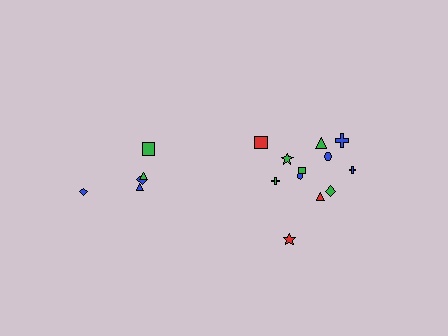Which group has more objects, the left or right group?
The right group.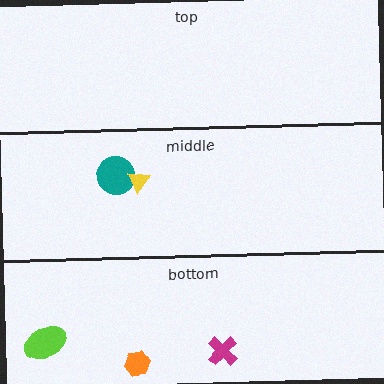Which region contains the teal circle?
The middle region.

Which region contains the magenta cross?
The bottom region.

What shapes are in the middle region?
The teal circle, the yellow triangle.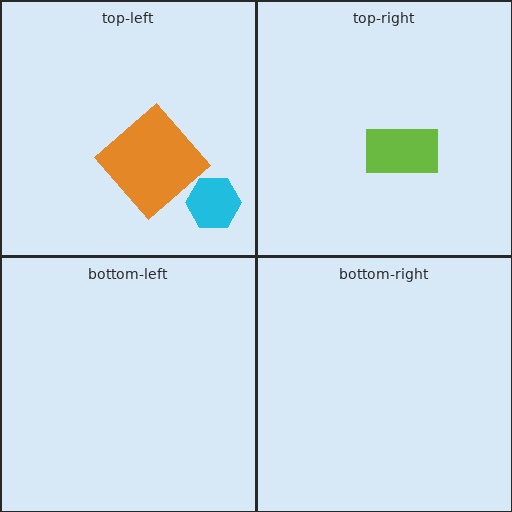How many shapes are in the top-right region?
1.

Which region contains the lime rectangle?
The top-right region.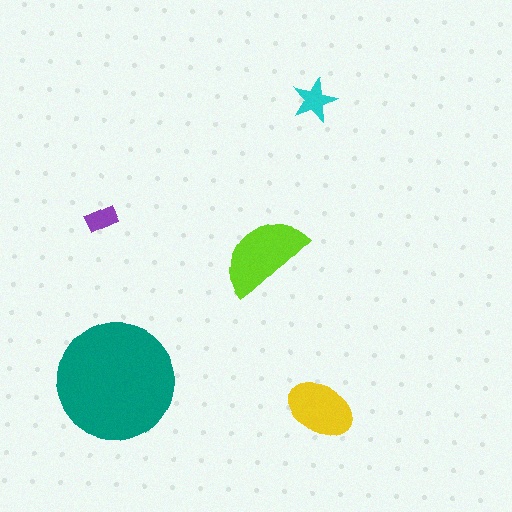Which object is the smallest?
The purple rectangle.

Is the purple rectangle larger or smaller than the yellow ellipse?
Smaller.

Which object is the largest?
The teal circle.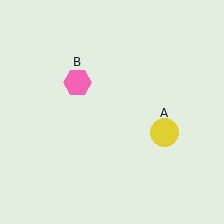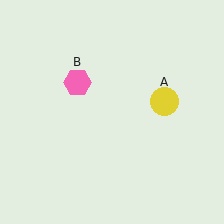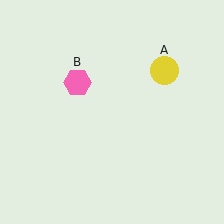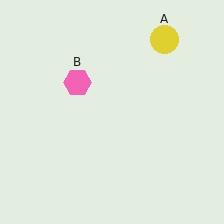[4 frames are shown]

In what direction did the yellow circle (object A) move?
The yellow circle (object A) moved up.